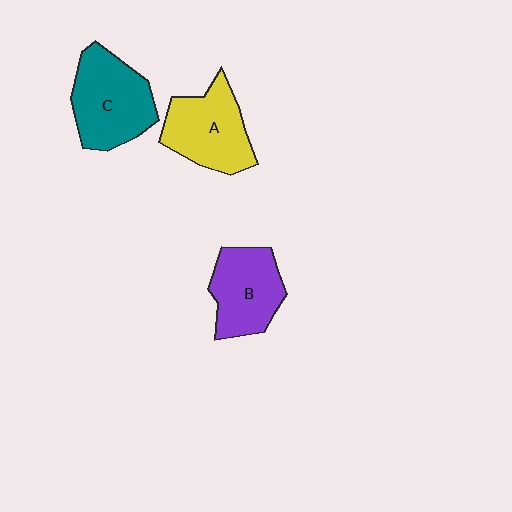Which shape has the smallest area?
Shape B (purple).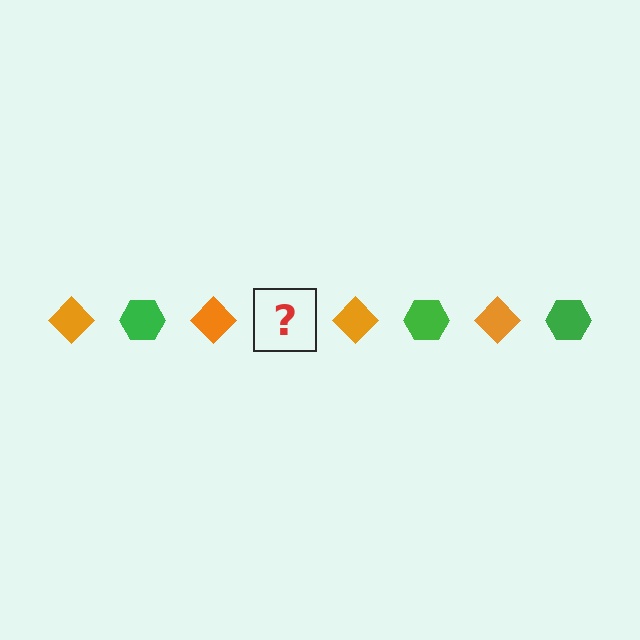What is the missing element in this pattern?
The missing element is a green hexagon.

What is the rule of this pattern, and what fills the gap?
The rule is that the pattern alternates between orange diamond and green hexagon. The gap should be filled with a green hexagon.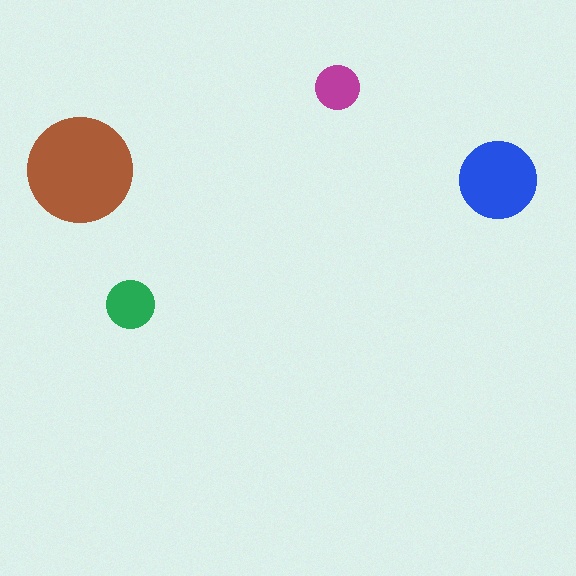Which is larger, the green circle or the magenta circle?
The green one.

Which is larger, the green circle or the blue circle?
The blue one.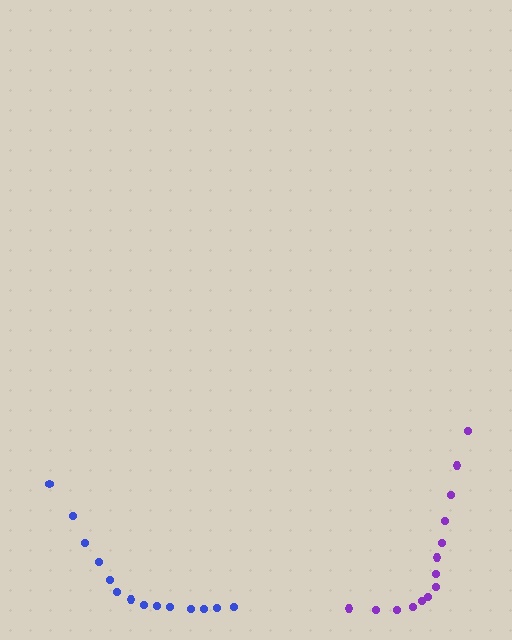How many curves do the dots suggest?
There are 2 distinct paths.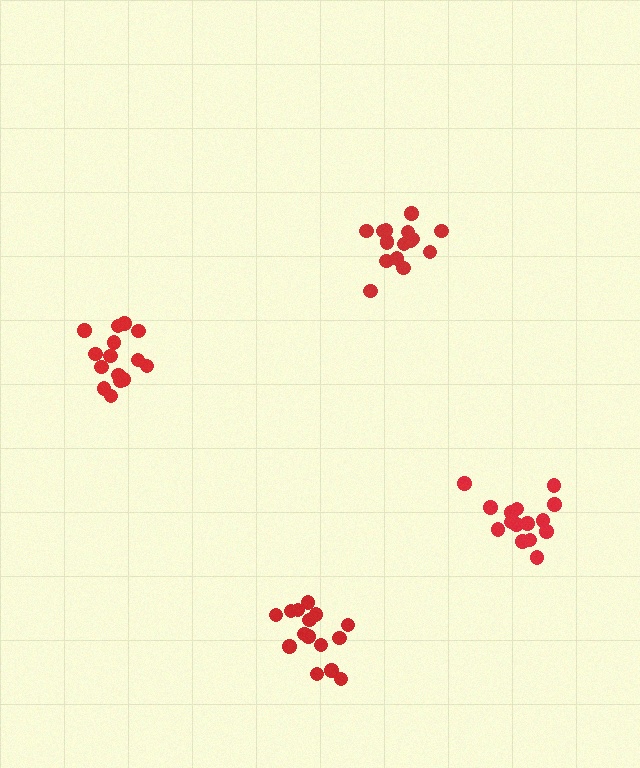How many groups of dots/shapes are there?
There are 4 groups.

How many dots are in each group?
Group 1: 15 dots, Group 2: 15 dots, Group 3: 16 dots, Group 4: 15 dots (61 total).